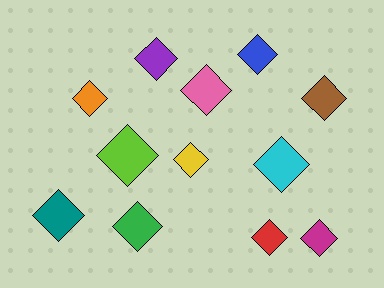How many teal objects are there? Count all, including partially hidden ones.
There is 1 teal object.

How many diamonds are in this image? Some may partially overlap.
There are 12 diamonds.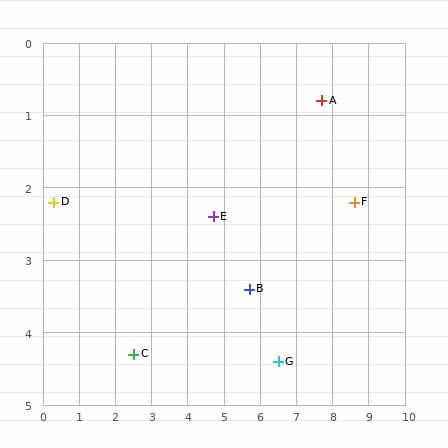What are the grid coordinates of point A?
Point A is at approximately (7.7, 0.8).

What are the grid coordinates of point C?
Point C is at approximately (2.5, 4.3).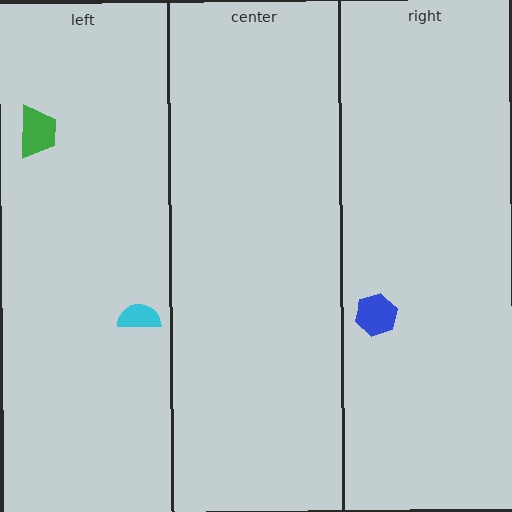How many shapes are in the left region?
2.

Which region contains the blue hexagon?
The right region.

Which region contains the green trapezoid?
The left region.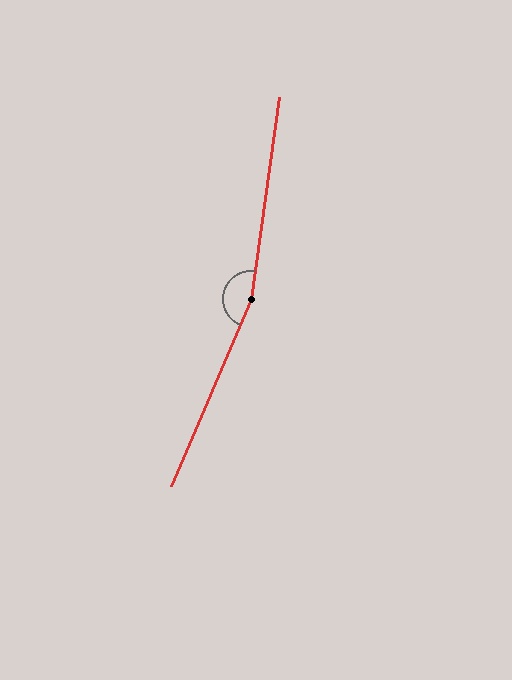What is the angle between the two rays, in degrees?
Approximately 165 degrees.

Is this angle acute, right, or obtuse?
It is obtuse.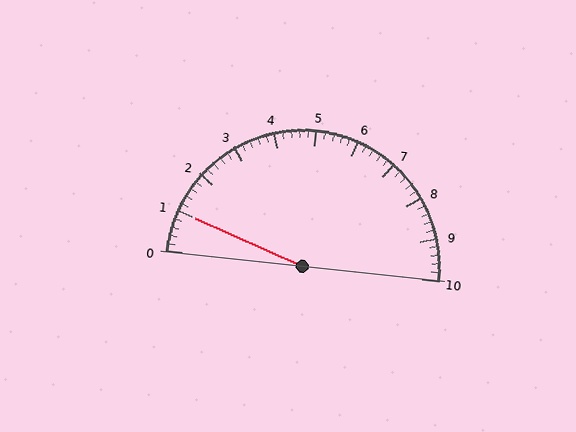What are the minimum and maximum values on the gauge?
The gauge ranges from 0 to 10.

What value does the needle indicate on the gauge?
The needle indicates approximately 1.0.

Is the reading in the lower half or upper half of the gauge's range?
The reading is in the lower half of the range (0 to 10).